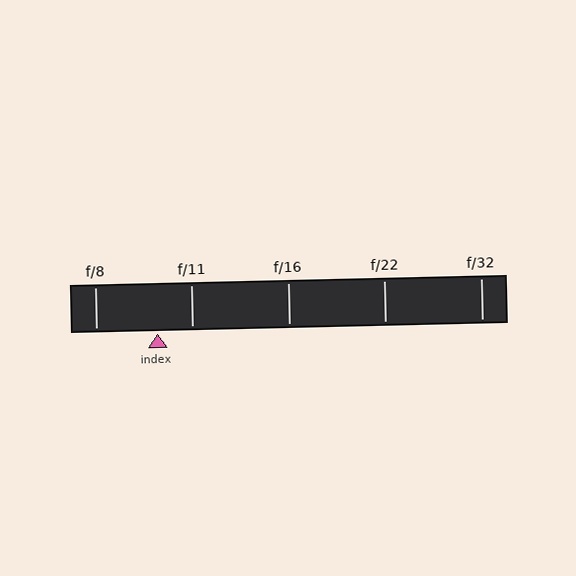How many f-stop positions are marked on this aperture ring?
There are 5 f-stop positions marked.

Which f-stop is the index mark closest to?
The index mark is closest to f/11.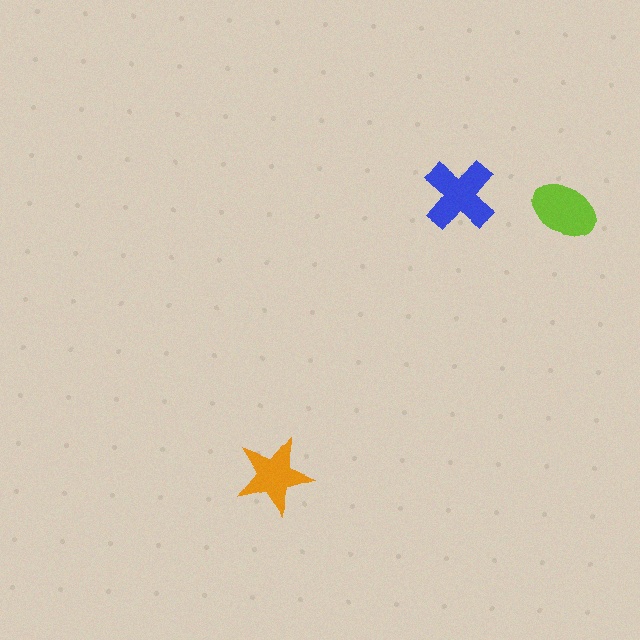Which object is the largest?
The blue cross.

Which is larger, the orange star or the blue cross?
The blue cross.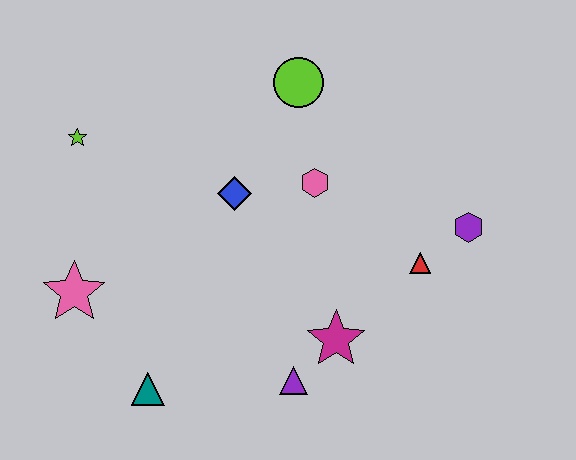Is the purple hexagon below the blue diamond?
Yes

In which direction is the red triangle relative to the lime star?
The red triangle is to the right of the lime star.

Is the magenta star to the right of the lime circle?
Yes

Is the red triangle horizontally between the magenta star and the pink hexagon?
No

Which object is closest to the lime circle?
The pink hexagon is closest to the lime circle.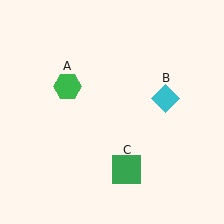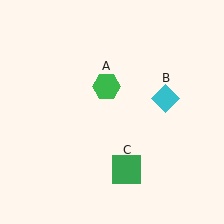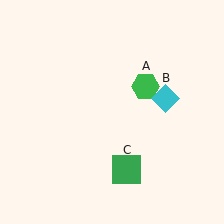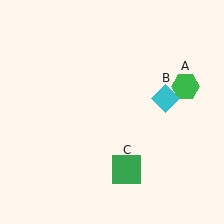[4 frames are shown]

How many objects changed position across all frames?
1 object changed position: green hexagon (object A).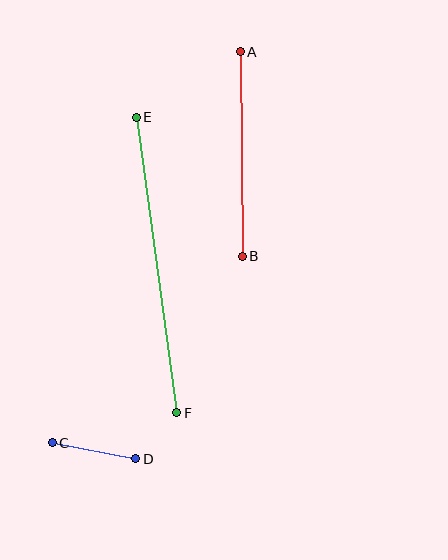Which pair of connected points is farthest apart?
Points E and F are farthest apart.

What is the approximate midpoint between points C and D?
The midpoint is at approximately (94, 451) pixels.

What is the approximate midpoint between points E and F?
The midpoint is at approximately (157, 265) pixels.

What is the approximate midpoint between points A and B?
The midpoint is at approximately (241, 154) pixels.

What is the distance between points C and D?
The distance is approximately 85 pixels.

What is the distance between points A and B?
The distance is approximately 205 pixels.